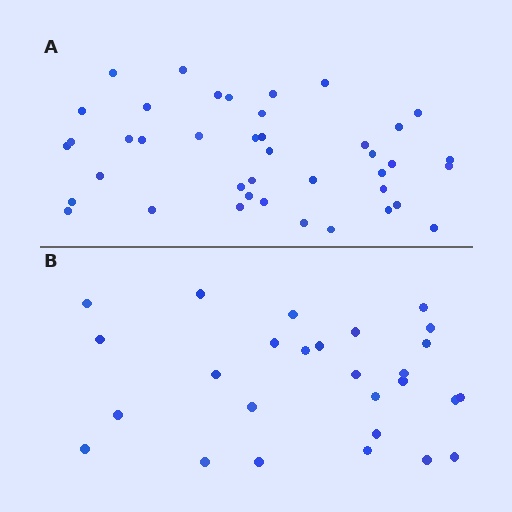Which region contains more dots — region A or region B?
Region A (the top region) has more dots.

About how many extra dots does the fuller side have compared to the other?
Region A has approximately 15 more dots than region B.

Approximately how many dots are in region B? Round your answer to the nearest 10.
About 30 dots. (The exact count is 27, which rounds to 30.)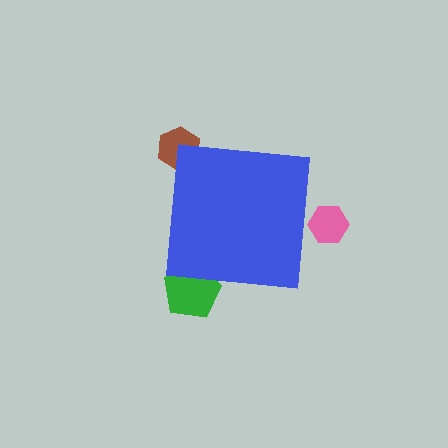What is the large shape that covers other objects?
A blue square.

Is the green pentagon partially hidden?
Yes, the green pentagon is partially hidden behind the blue square.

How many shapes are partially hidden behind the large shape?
3 shapes are partially hidden.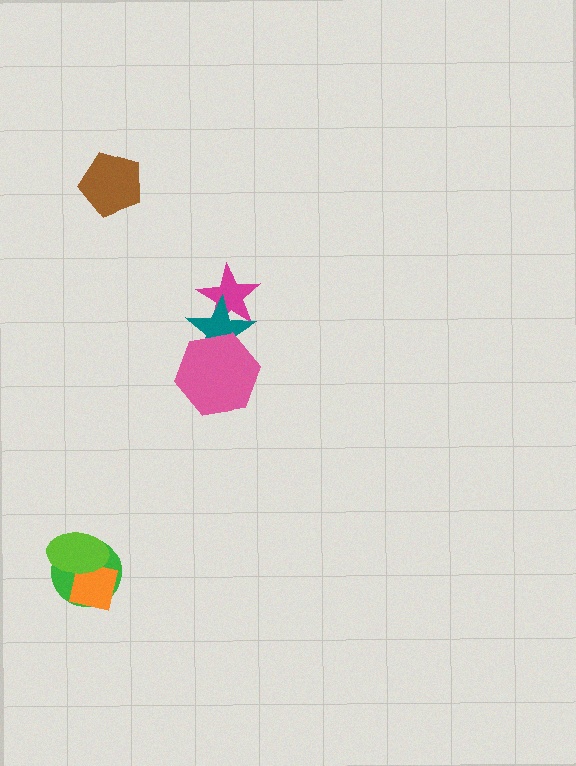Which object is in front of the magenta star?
The teal star is in front of the magenta star.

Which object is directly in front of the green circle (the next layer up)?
The orange square is directly in front of the green circle.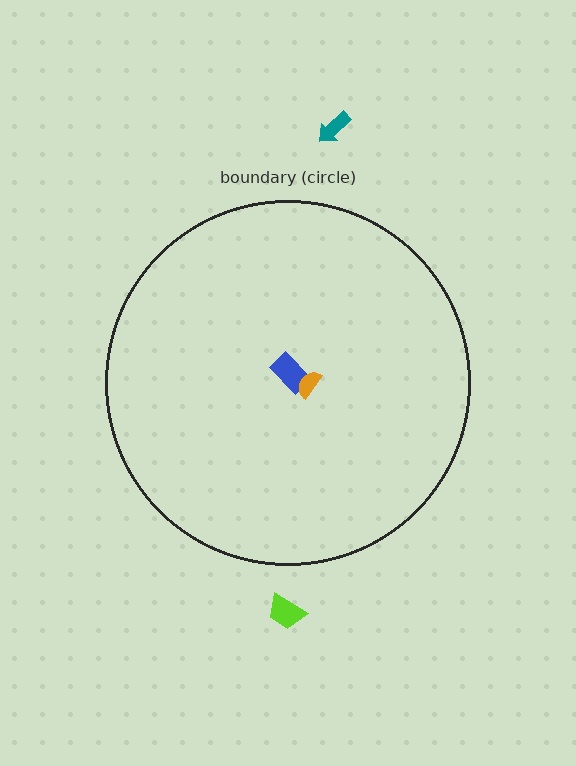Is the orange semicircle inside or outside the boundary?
Inside.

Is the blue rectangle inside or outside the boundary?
Inside.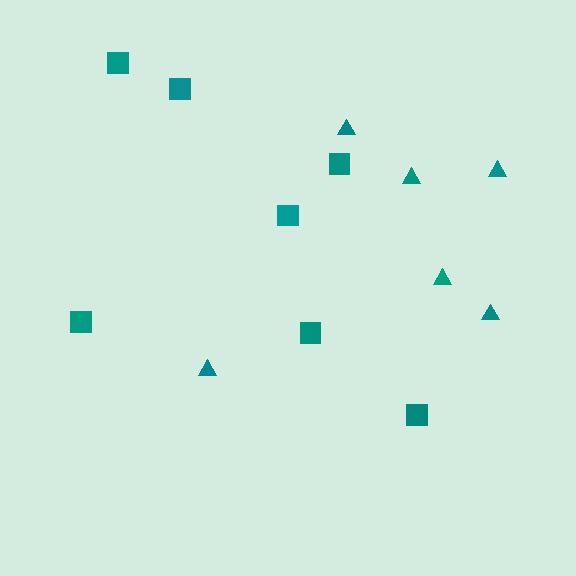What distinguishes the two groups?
There are 2 groups: one group of squares (7) and one group of triangles (6).